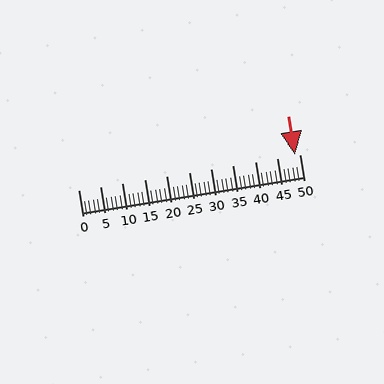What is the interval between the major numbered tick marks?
The major tick marks are spaced 5 units apart.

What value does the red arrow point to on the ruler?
The red arrow points to approximately 49.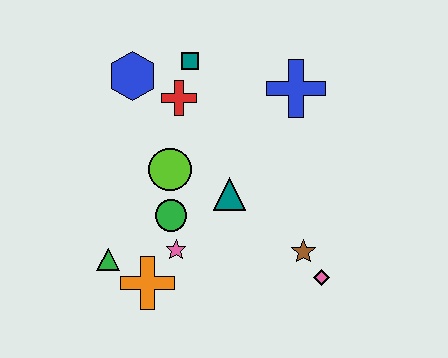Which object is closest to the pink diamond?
The brown star is closest to the pink diamond.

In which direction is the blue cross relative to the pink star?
The blue cross is above the pink star.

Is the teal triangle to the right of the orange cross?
Yes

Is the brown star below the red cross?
Yes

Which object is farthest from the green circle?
The blue cross is farthest from the green circle.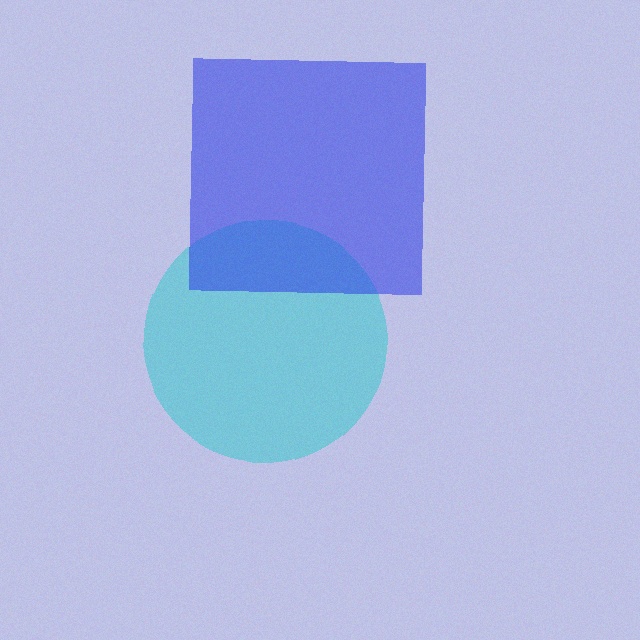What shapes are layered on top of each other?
The layered shapes are: a cyan circle, a blue square.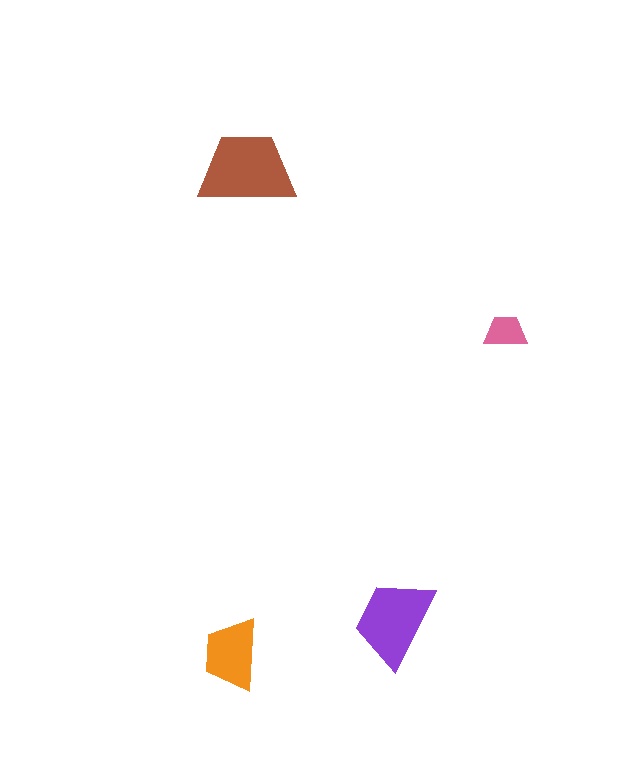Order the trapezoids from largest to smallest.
the brown one, the purple one, the orange one, the pink one.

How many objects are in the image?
There are 4 objects in the image.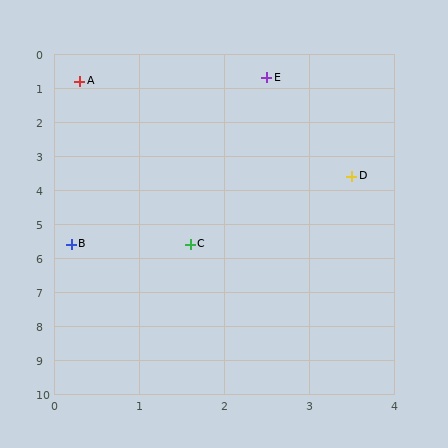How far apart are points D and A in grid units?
Points D and A are about 4.3 grid units apart.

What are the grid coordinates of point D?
Point D is at approximately (3.5, 3.6).